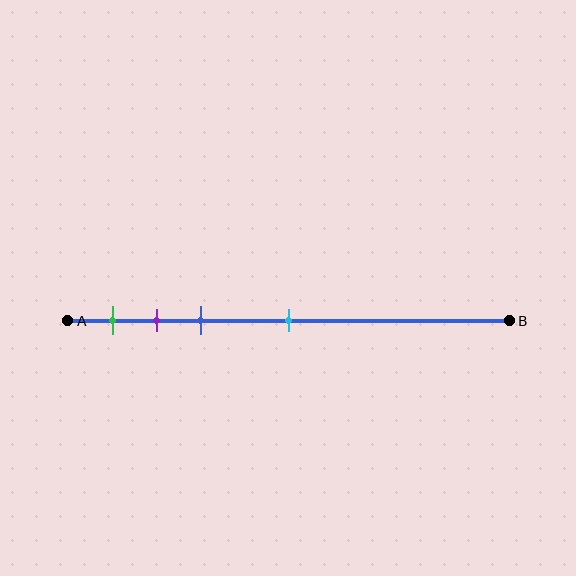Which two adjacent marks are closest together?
The purple and blue marks are the closest adjacent pair.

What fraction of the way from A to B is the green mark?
The green mark is approximately 10% (0.1) of the way from A to B.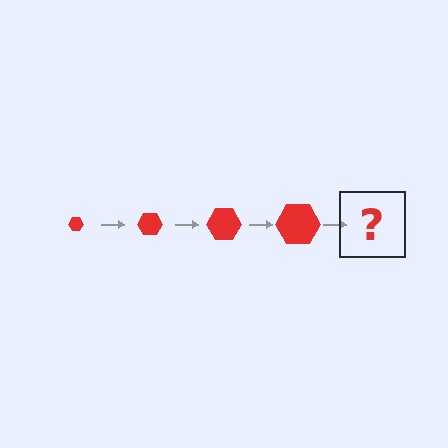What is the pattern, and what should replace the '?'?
The pattern is that the hexagon gets progressively larger each step. The '?' should be a red hexagon, larger than the previous one.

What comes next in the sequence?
The next element should be a red hexagon, larger than the previous one.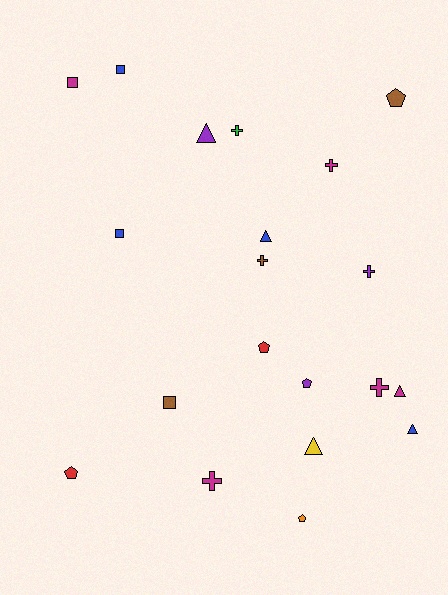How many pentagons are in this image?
There are 5 pentagons.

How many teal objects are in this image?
There are no teal objects.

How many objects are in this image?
There are 20 objects.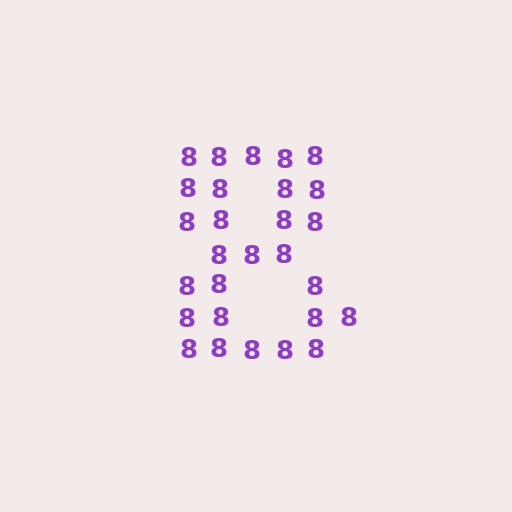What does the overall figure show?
The overall figure shows the digit 8.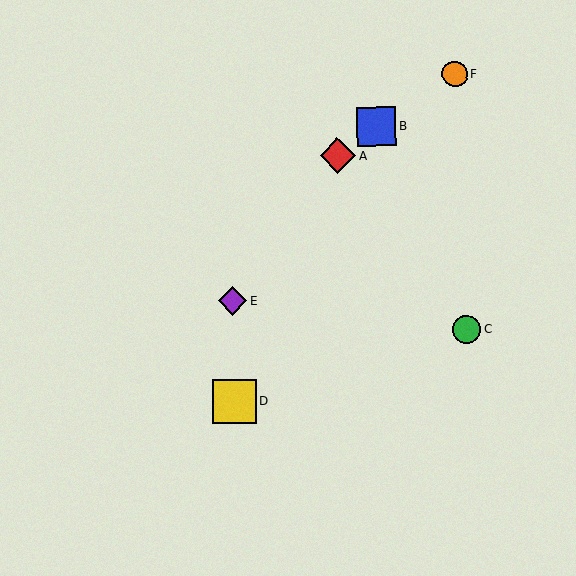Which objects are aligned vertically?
Objects D, E are aligned vertically.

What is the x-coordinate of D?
Object D is at x≈234.